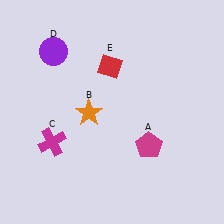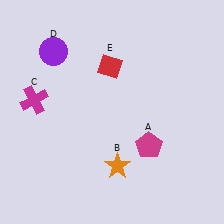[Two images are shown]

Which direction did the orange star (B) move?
The orange star (B) moved down.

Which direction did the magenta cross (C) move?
The magenta cross (C) moved up.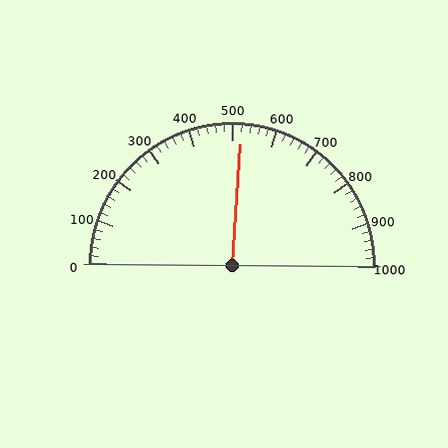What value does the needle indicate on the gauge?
The needle indicates approximately 520.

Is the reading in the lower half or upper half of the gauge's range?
The reading is in the upper half of the range (0 to 1000).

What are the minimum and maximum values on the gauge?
The gauge ranges from 0 to 1000.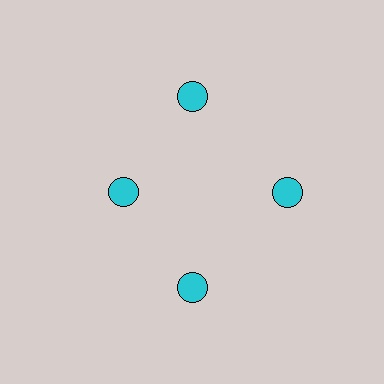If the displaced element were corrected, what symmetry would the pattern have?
It would have 4-fold rotational symmetry — the pattern would map onto itself every 90 degrees.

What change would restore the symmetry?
The symmetry would be restored by moving it outward, back onto the ring so that all 4 circles sit at equal angles and equal distance from the center.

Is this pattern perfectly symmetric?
No. The 4 cyan circles are arranged in a ring, but one element near the 9 o'clock position is pulled inward toward the center, breaking the 4-fold rotational symmetry.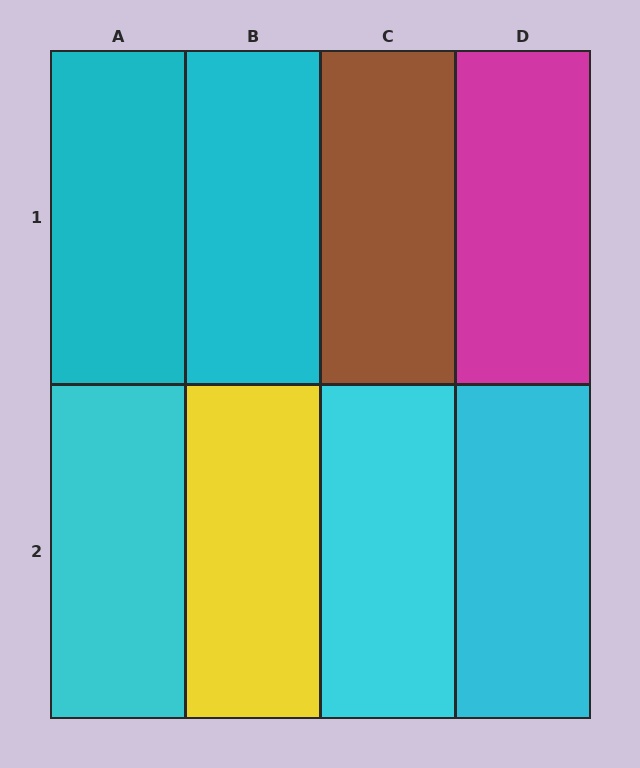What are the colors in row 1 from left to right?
Cyan, cyan, brown, magenta.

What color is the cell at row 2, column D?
Cyan.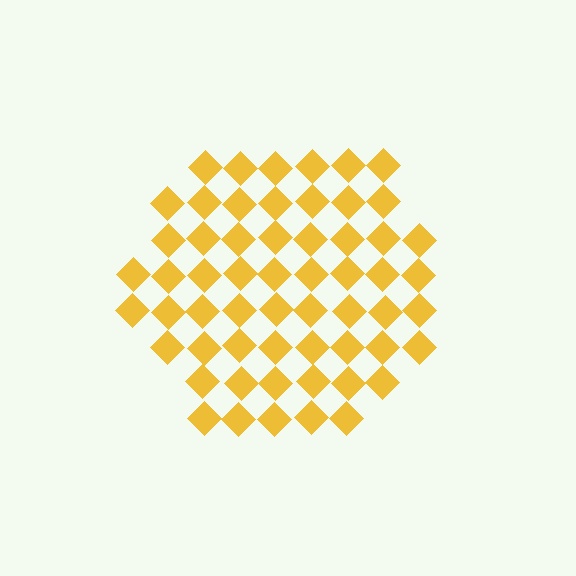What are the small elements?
The small elements are diamonds.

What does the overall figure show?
The overall figure shows a hexagon.